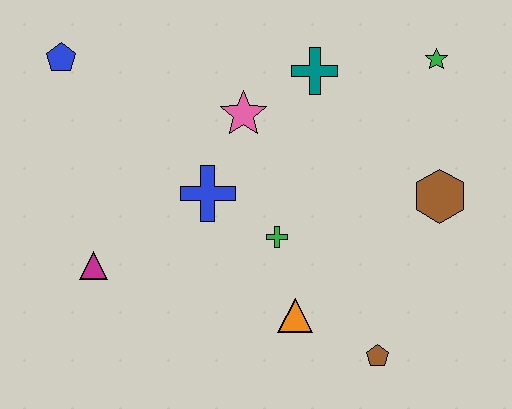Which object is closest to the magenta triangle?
The blue cross is closest to the magenta triangle.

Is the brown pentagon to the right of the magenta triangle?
Yes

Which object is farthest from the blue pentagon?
The brown pentagon is farthest from the blue pentagon.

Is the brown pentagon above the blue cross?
No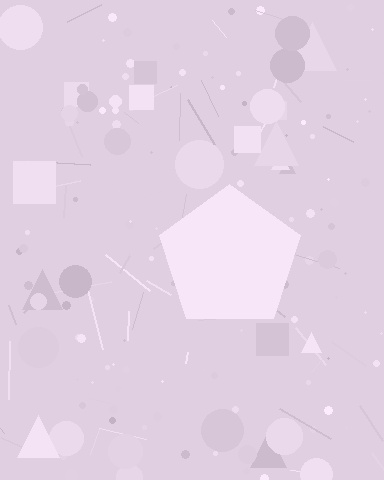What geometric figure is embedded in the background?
A pentagon is embedded in the background.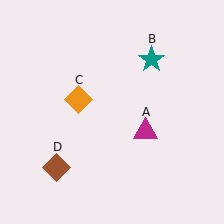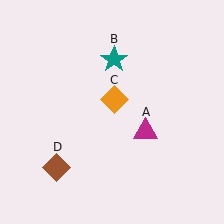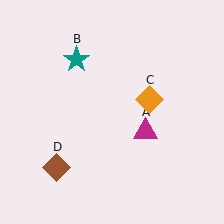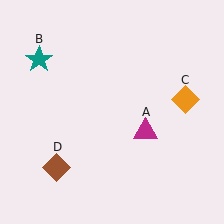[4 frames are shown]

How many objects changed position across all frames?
2 objects changed position: teal star (object B), orange diamond (object C).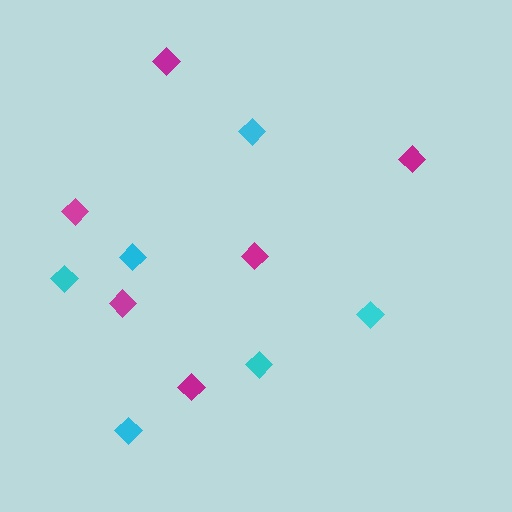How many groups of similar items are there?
There are 2 groups: one group of magenta diamonds (6) and one group of cyan diamonds (6).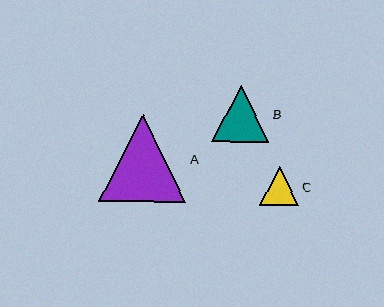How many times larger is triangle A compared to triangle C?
Triangle A is approximately 2.2 times the size of triangle C.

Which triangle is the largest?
Triangle A is the largest with a size of approximately 88 pixels.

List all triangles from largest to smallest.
From largest to smallest: A, B, C.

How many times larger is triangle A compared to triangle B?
Triangle A is approximately 1.5 times the size of triangle B.